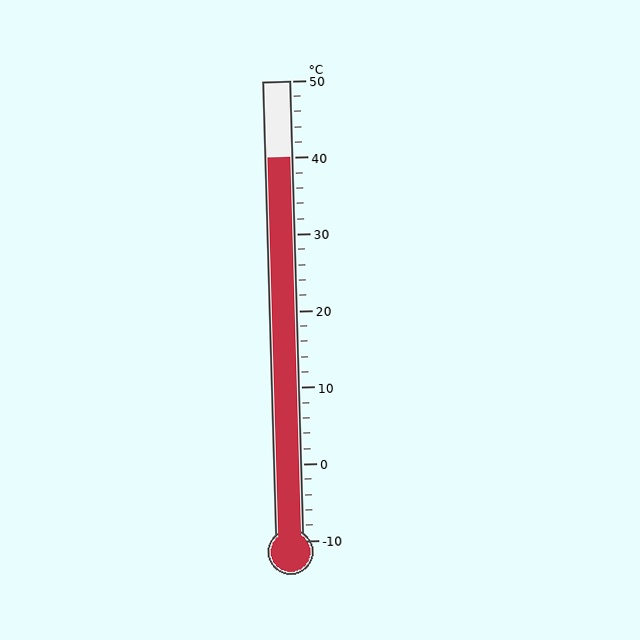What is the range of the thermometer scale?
The thermometer scale ranges from -10°C to 50°C.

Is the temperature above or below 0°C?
The temperature is above 0°C.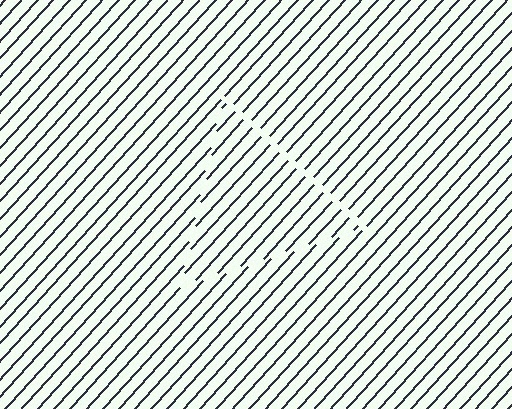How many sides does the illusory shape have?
3 sides — the line-ends trace a triangle.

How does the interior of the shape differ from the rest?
The interior of the shape contains the same grating, shifted by half a period — the contour is defined by the phase discontinuity where line-ends from the inner and outer gratings abut.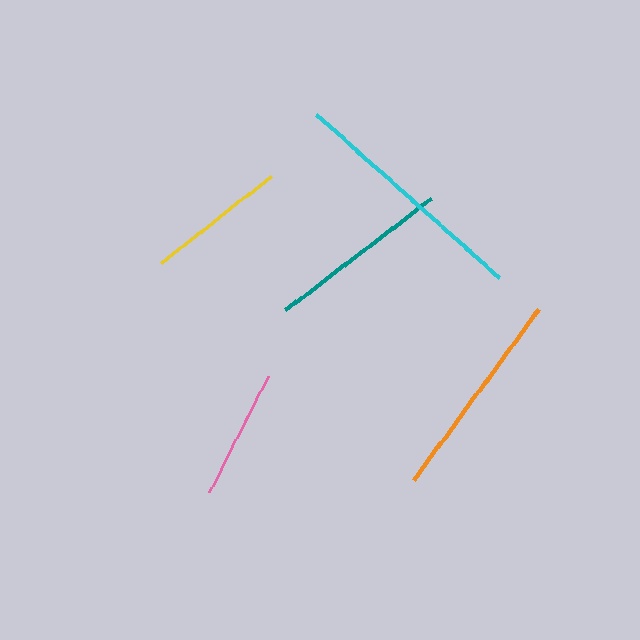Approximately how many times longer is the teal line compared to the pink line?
The teal line is approximately 1.4 times the length of the pink line.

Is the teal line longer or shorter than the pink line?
The teal line is longer than the pink line.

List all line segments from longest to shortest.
From longest to shortest: cyan, orange, teal, yellow, pink.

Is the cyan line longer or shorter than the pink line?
The cyan line is longer than the pink line.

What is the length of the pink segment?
The pink segment is approximately 130 pixels long.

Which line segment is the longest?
The cyan line is the longest at approximately 245 pixels.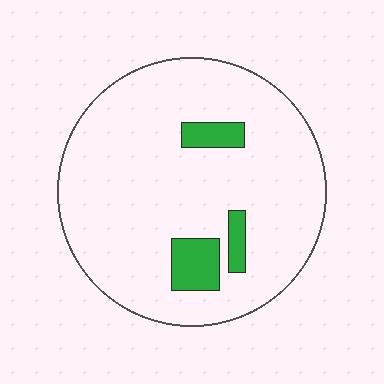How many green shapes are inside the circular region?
3.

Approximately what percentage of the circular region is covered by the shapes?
Approximately 10%.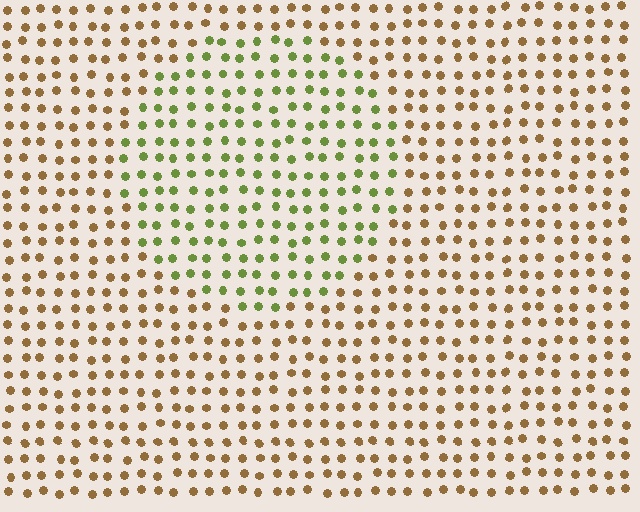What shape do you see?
I see a circle.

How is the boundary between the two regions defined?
The boundary is defined purely by a slight shift in hue (about 51 degrees). Spacing, size, and orientation are identical on both sides.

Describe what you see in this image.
The image is filled with small brown elements in a uniform arrangement. A circle-shaped region is visible where the elements are tinted to a slightly different hue, forming a subtle color boundary.